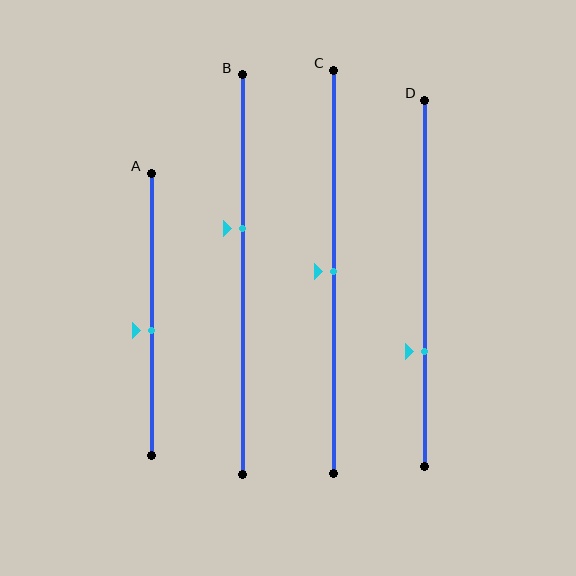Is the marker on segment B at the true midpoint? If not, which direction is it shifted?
No, the marker on segment B is shifted upward by about 11% of the segment length.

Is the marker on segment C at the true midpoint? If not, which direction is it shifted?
Yes, the marker on segment C is at the true midpoint.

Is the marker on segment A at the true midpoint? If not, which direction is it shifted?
No, the marker on segment A is shifted downward by about 6% of the segment length.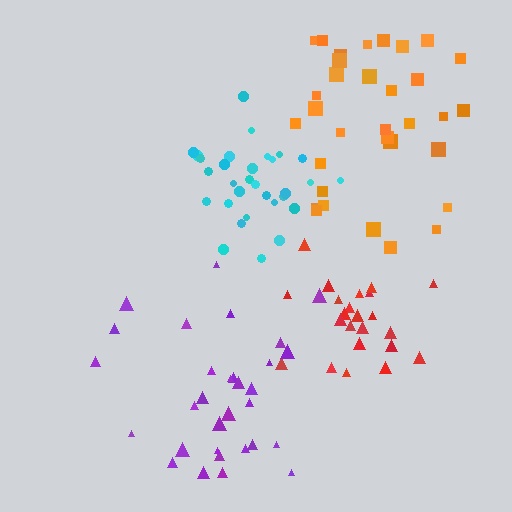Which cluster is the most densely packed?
Cyan.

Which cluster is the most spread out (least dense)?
Orange.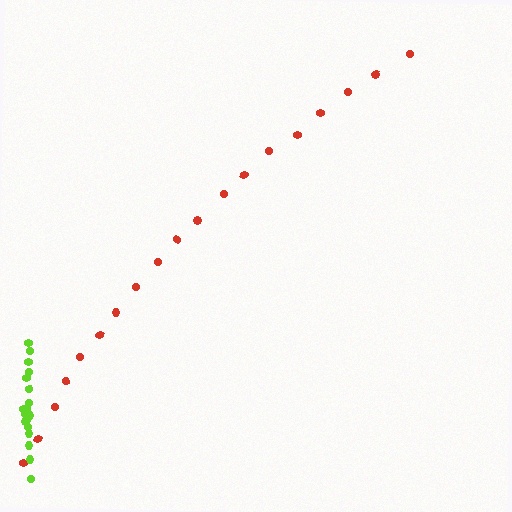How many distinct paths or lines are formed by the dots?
There are 2 distinct paths.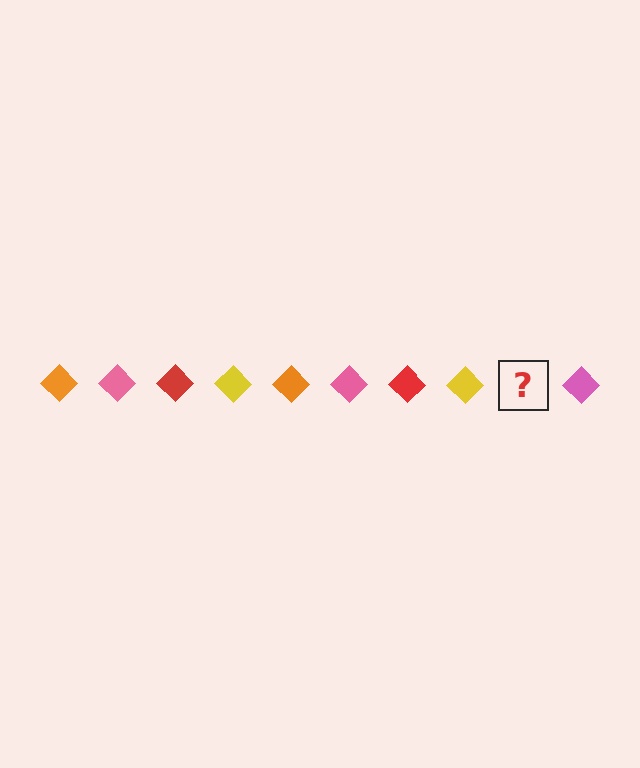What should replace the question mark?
The question mark should be replaced with an orange diamond.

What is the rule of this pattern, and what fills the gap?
The rule is that the pattern cycles through orange, pink, red, yellow diamonds. The gap should be filled with an orange diamond.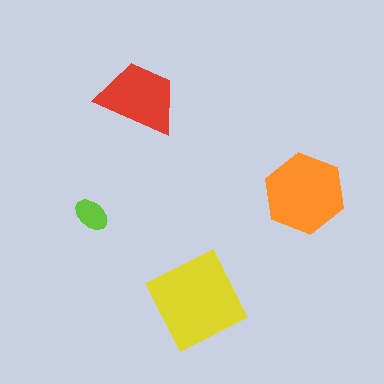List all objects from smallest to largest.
The lime ellipse, the red trapezoid, the orange hexagon, the yellow square.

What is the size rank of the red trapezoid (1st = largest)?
3rd.